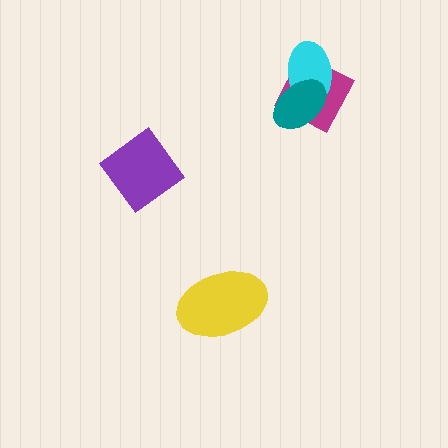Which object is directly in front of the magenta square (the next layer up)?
The cyan ellipse is directly in front of the magenta square.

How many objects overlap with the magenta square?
2 objects overlap with the magenta square.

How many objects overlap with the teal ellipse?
2 objects overlap with the teal ellipse.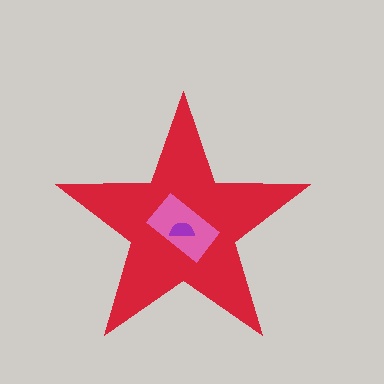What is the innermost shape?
The purple semicircle.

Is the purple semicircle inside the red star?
Yes.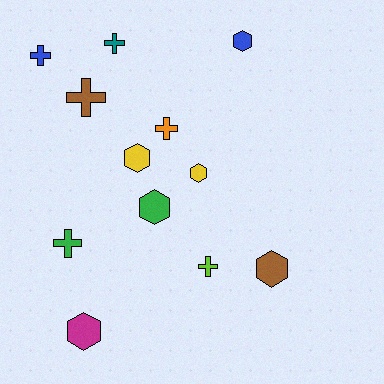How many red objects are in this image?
There are no red objects.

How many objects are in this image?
There are 12 objects.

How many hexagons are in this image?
There are 6 hexagons.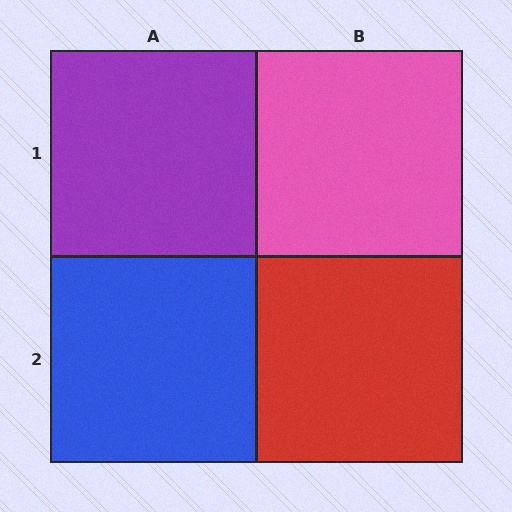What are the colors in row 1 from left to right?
Purple, pink.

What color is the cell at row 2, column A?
Blue.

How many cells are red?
1 cell is red.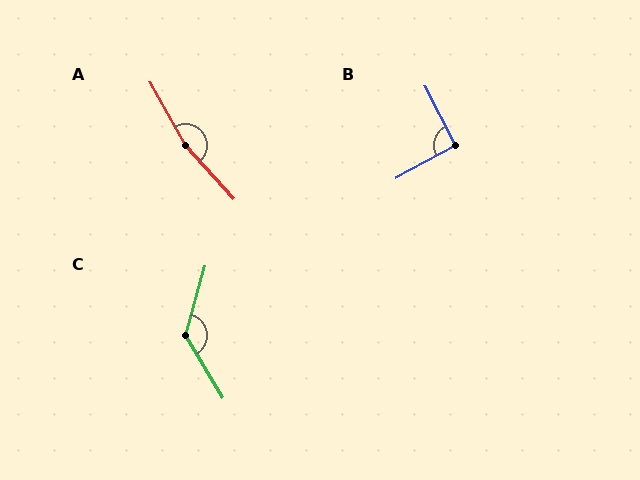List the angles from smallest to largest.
B (91°), C (134°), A (167°).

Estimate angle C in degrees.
Approximately 134 degrees.